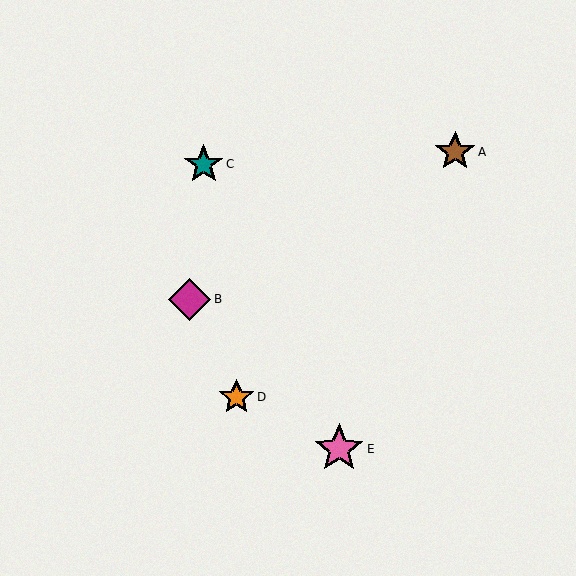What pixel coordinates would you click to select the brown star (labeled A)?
Click at (455, 152) to select the brown star A.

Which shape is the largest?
The pink star (labeled E) is the largest.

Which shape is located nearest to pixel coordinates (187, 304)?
The magenta diamond (labeled B) at (189, 299) is nearest to that location.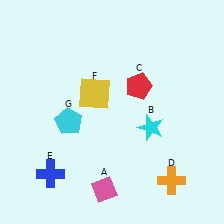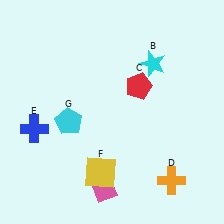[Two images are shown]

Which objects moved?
The objects that moved are: the cyan star (B), the blue cross (E), the yellow square (F).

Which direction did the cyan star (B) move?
The cyan star (B) moved up.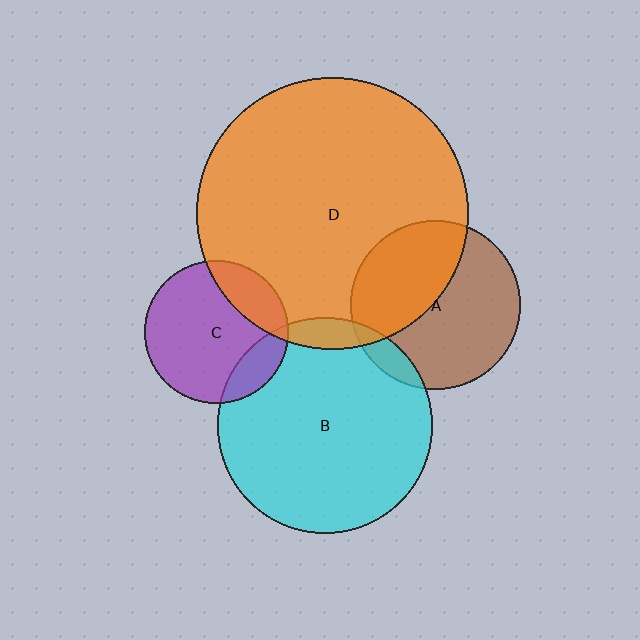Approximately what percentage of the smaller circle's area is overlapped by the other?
Approximately 15%.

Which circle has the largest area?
Circle D (orange).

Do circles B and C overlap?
Yes.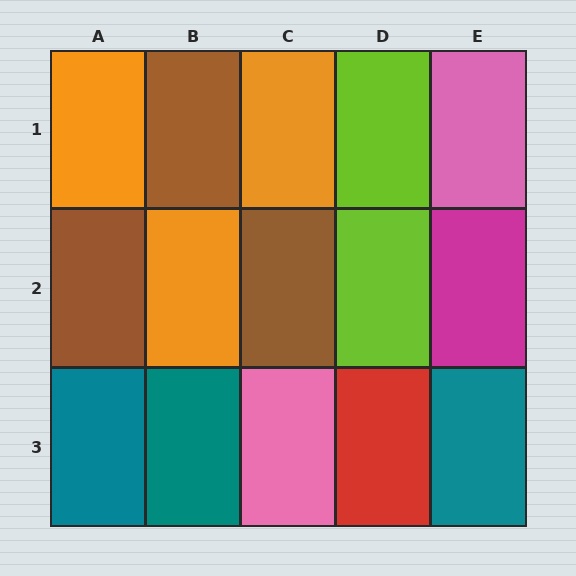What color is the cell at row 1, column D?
Lime.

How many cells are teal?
3 cells are teal.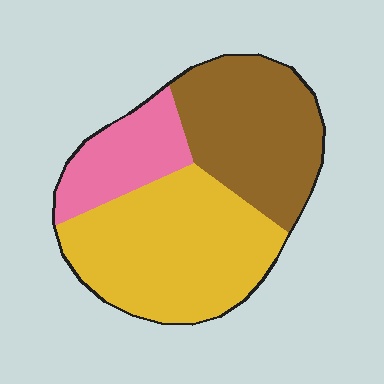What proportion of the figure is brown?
Brown takes up between a quarter and a half of the figure.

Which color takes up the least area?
Pink, at roughly 20%.